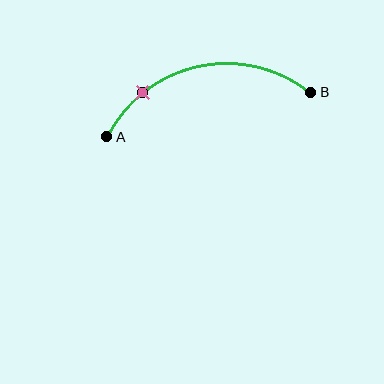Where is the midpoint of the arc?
The arc midpoint is the point on the curve farthest from the straight line joining A and B. It sits above that line.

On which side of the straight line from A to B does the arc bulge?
The arc bulges above the straight line connecting A and B.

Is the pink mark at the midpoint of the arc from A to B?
No. The pink mark lies on the arc but is closer to endpoint A. The arc midpoint would be at the point on the curve equidistant along the arc from both A and B.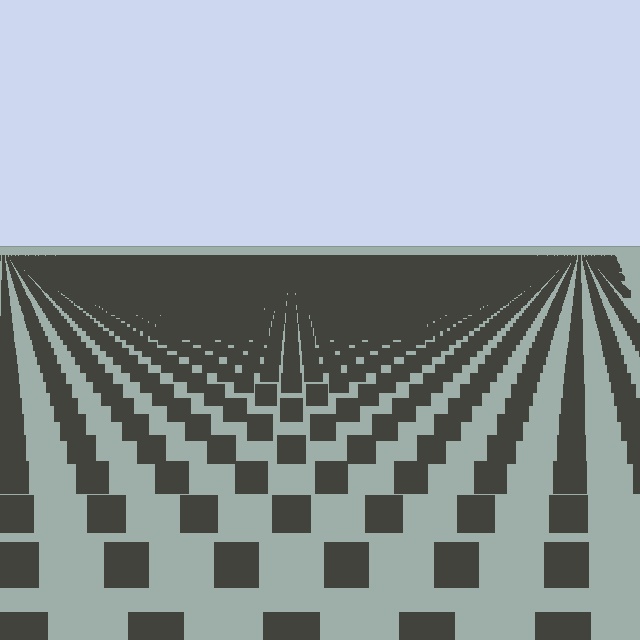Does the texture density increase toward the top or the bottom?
Density increases toward the top.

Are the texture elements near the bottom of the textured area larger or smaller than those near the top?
Larger. Near the bottom, elements are closer to the viewer and appear at a bigger on-screen size.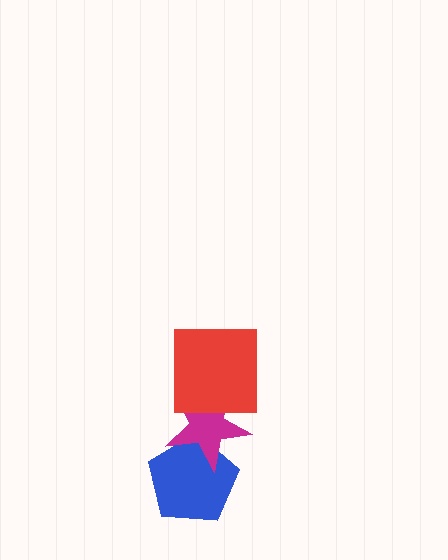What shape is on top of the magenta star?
The red square is on top of the magenta star.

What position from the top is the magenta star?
The magenta star is 2nd from the top.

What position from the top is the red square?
The red square is 1st from the top.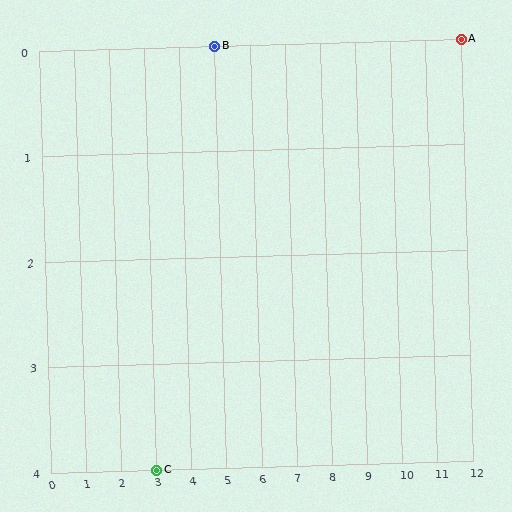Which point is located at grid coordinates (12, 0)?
Point A is at (12, 0).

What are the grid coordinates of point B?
Point B is at grid coordinates (5, 0).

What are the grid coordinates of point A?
Point A is at grid coordinates (12, 0).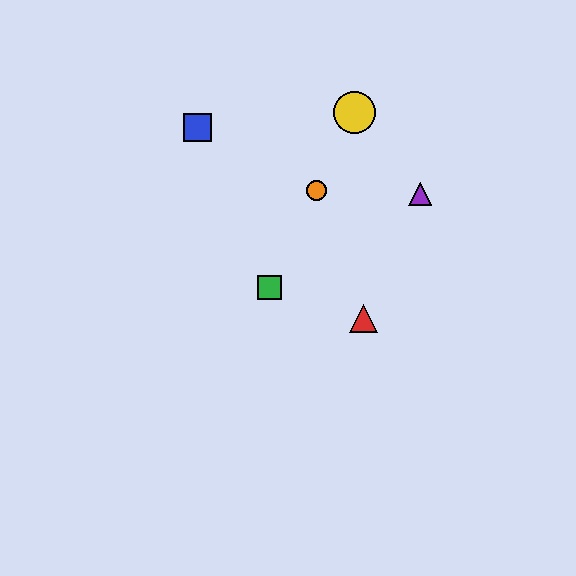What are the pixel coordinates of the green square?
The green square is at (270, 287).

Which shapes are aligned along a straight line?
The green square, the yellow circle, the orange circle are aligned along a straight line.